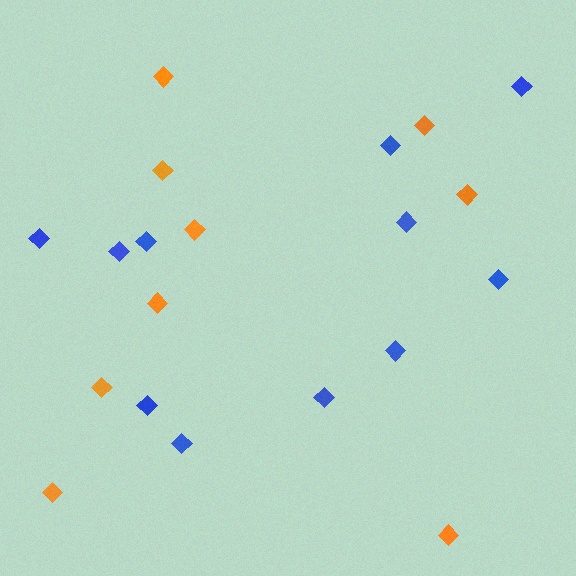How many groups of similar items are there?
There are 2 groups: one group of orange diamonds (9) and one group of blue diamonds (11).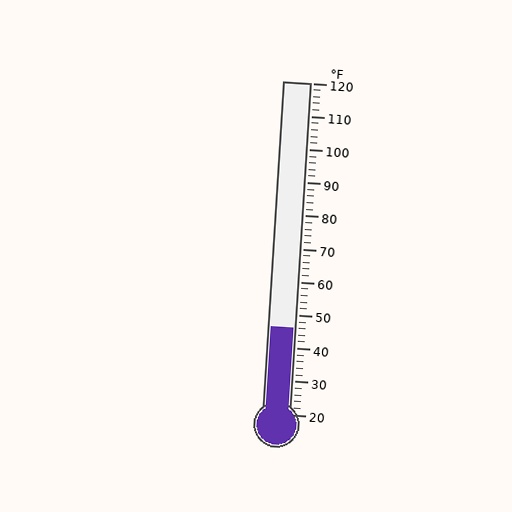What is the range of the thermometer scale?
The thermometer scale ranges from 20°F to 120°F.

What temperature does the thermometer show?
The thermometer shows approximately 46°F.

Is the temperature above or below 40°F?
The temperature is above 40°F.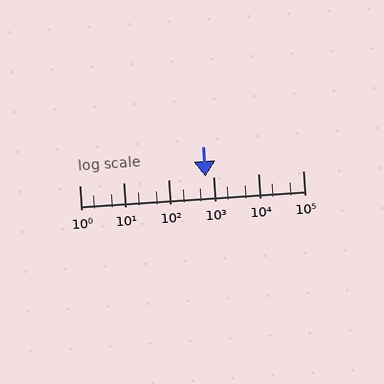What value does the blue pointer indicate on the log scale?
The pointer indicates approximately 660.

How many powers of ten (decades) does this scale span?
The scale spans 5 decades, from 1 to 100000.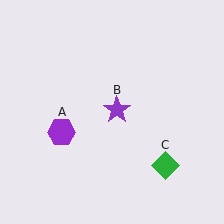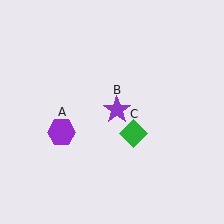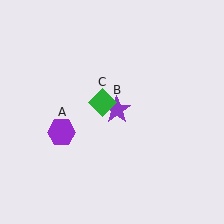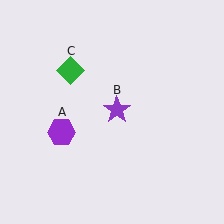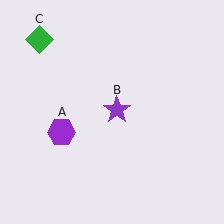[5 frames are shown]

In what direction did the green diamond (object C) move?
The green diamond (object C) moved up and to the left.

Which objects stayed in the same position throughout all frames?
Purple hexagon (object A) and purple star (object B) remained stationary.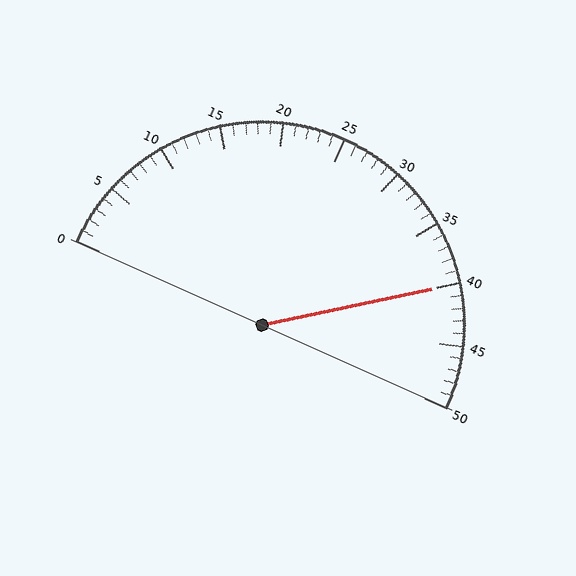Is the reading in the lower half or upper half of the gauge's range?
The reading is in the upper half of the range (0 to 50).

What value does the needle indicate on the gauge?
The needle indicates approximately 40.